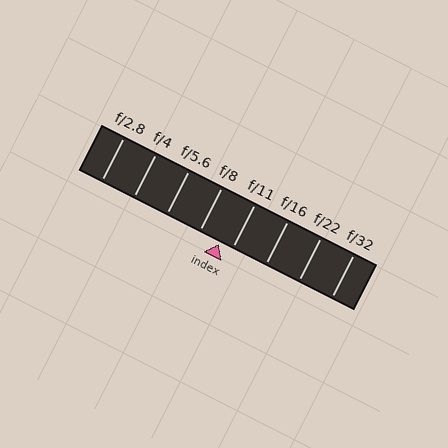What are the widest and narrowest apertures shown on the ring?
The widest aperture shown is f/2.8 and the narrowest is f/32.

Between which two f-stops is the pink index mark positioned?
The index mark is between f/8 and f/11.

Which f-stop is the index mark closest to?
The index mark is closest to f/11.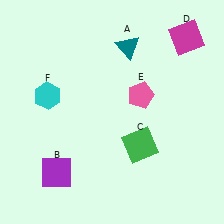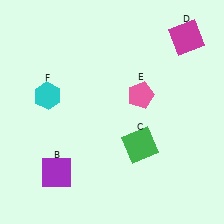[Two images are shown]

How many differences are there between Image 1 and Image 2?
There is 1 difference between the two images.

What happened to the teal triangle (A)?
The teal triangle (A) was removed in Image 2. It was in the top-right area of Image 1.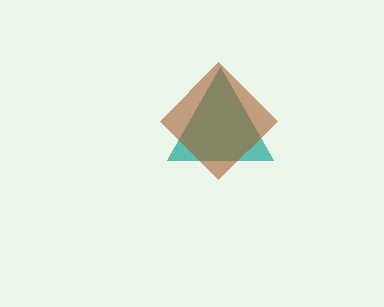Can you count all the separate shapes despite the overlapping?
Yes, there are 2 separate shapes.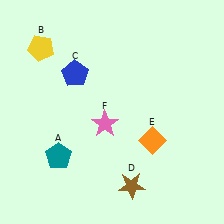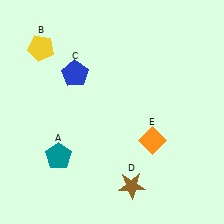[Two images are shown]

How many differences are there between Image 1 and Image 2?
There is 1 difference between the two images.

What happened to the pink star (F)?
The pink star (F) was removed in Image 2. It was in the bottom-left area of Image 1.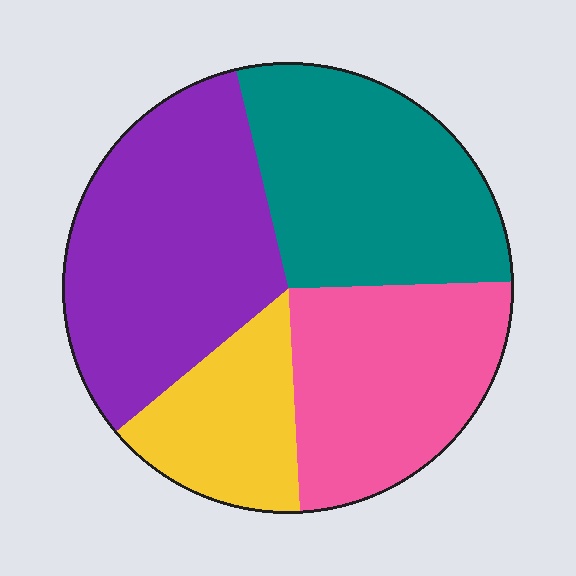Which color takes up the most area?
Purple, at roughly 30%.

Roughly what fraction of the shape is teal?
Teal covers about 30% of the shape.